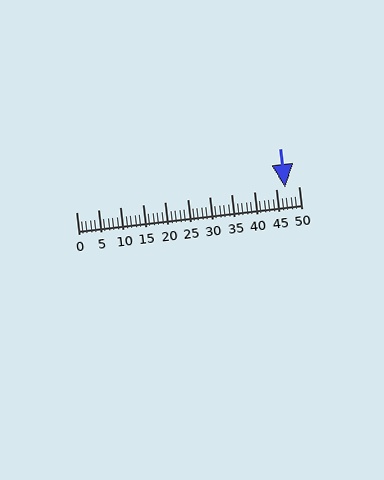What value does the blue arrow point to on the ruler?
The blue arrow points to approximately 47.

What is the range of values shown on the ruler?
The ruler shows values from 0 to 50.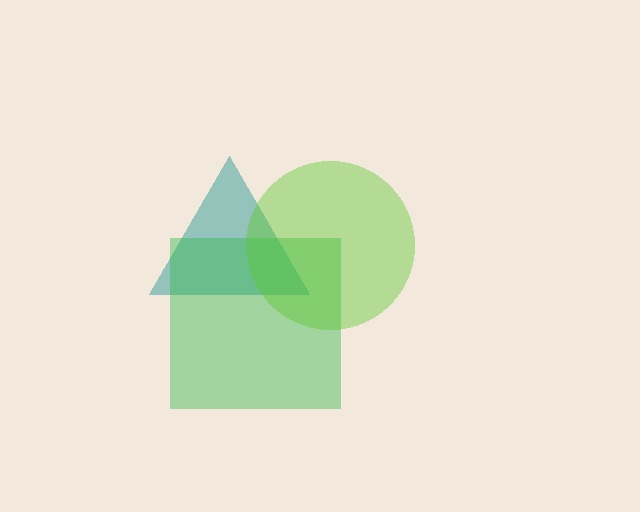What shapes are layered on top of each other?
The layered shapes are: a teal triangle, a green square, a lime circle.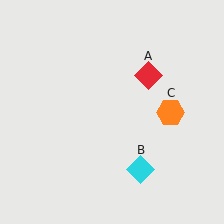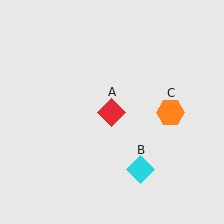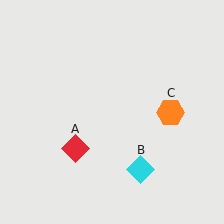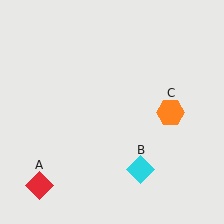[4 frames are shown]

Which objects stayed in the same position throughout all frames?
Cyan diamond (object B) and orange hexagon (object C) remained stationary.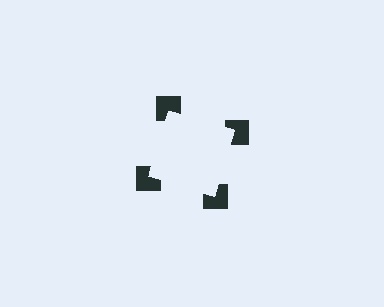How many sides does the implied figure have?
4 sides.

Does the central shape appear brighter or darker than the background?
It typically appears slightly brighter than the background, even though no actual brightness change is drawn.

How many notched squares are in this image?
There are 4 — one at each vertex of the illusory square.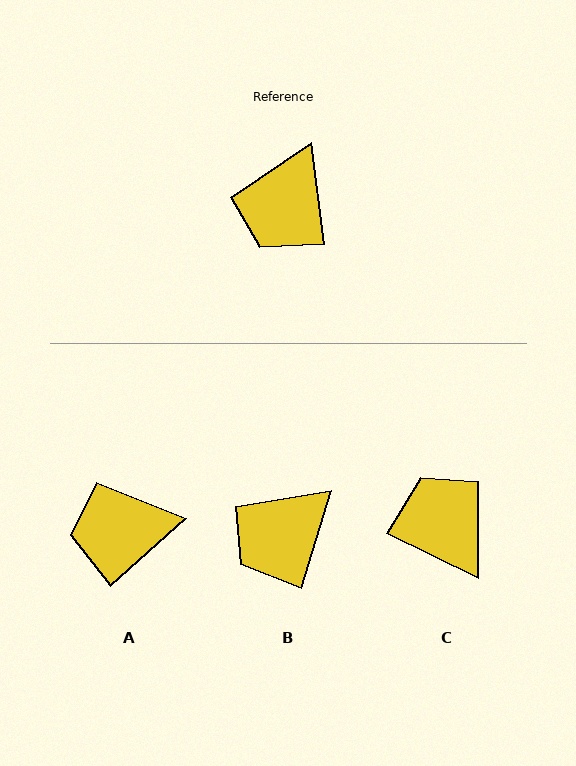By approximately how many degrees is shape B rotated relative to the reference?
Approximately 25 degrees clockwise.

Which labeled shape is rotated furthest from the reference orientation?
C, about 124 degrees away.